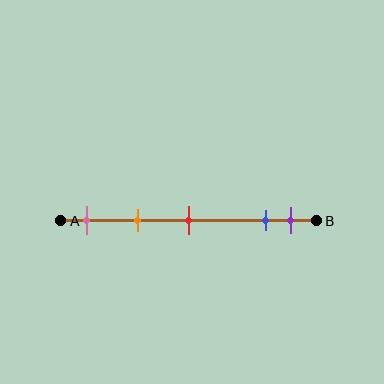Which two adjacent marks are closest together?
The blue and purple marks are the closest adjacent pair.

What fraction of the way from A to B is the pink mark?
The pink mark is approximately 10% (0.1) of the way from A to B.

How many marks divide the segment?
There are 5 marks dividing the segment.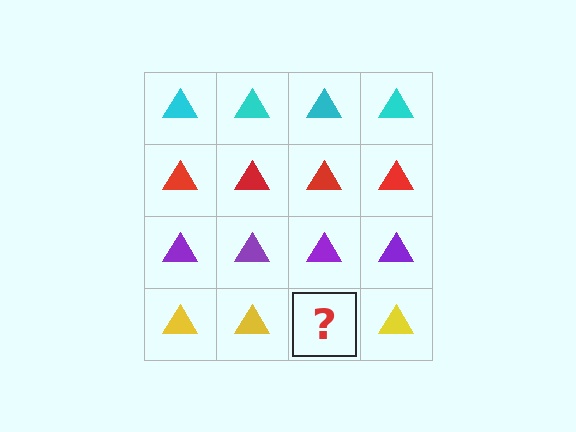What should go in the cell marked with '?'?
The missing cell should contain a yellow triangle.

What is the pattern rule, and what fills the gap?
The rule is that each row has a consistent color. The gap should be filled with a yellow triangle.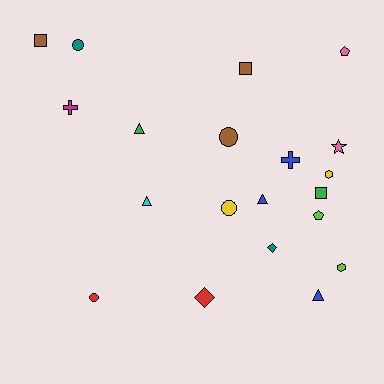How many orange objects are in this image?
There are no orange objects.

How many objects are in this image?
There are 20 objects.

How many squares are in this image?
There are 3 squares.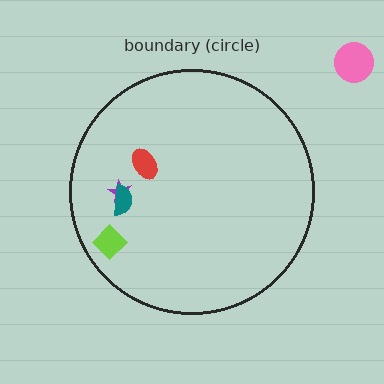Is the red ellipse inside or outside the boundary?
Inside.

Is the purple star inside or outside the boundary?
Inside.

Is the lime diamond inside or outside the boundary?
Inside.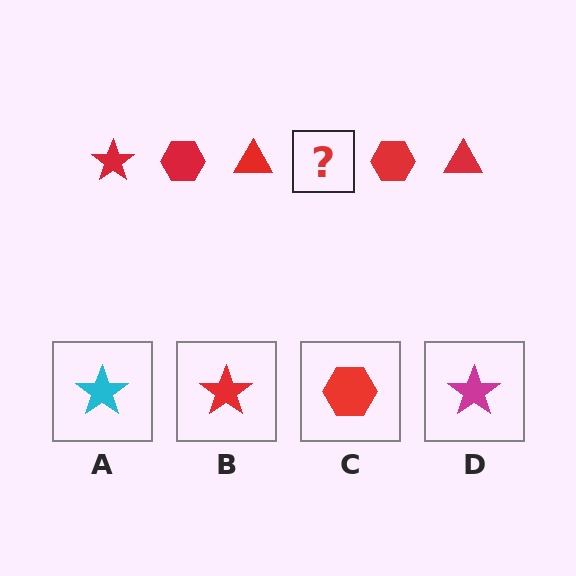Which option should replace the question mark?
Option B.